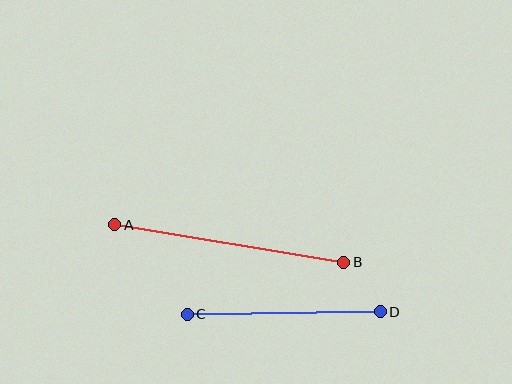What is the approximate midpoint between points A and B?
The midpoint is at approximately (229, 243) pixels.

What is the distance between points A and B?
The distance is approximately 232 pixels.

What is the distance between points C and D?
The distance is approximately 193 pixels.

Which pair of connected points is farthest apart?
Points A and B are farthest apart.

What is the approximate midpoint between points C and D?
The midpoint is at approximately (284, 313) pixels.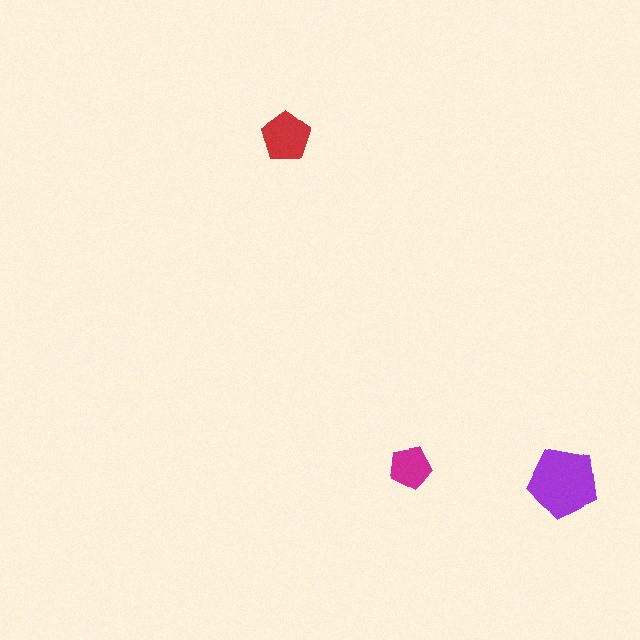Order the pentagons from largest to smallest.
the purple one, the red one, the magenta one.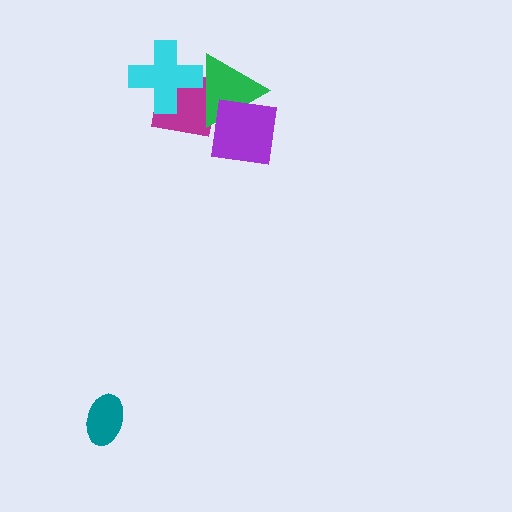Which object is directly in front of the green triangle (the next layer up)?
The cyan cross is directly in front of the green triangle.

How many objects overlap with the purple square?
1 object overlaps with the purple square.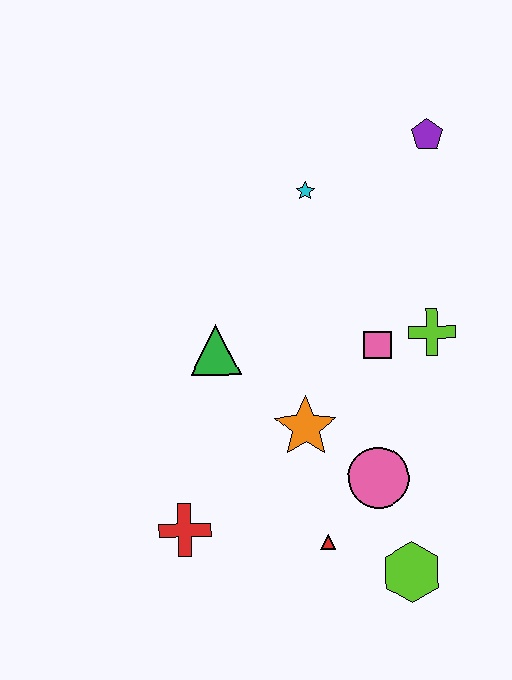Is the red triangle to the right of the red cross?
Yes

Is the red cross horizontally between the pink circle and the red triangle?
No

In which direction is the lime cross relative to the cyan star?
The lime cross is below the cyan star.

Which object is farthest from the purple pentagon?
The red cross is farthest from the purple pentagon.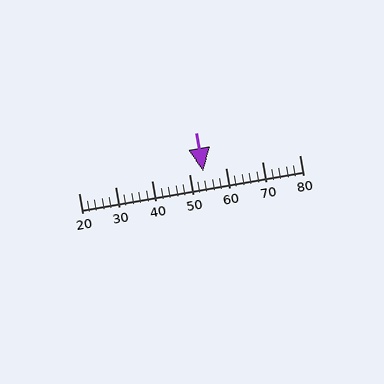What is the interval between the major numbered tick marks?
The major tick marks are spaced 10 units apart.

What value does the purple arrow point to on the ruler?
The purple arrow points to approximately 54.